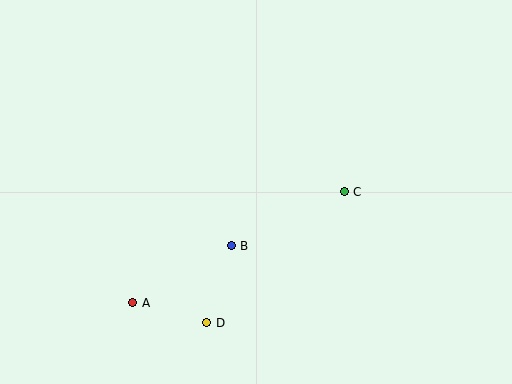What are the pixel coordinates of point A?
Point A is at (133, 303).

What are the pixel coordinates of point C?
Point C is at (344, 192).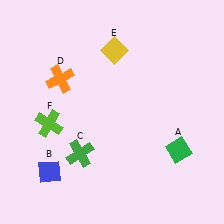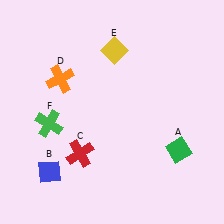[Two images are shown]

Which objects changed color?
C changed from green to red. F changed from lime to green.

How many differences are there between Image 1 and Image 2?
There are 2 differences between the two images.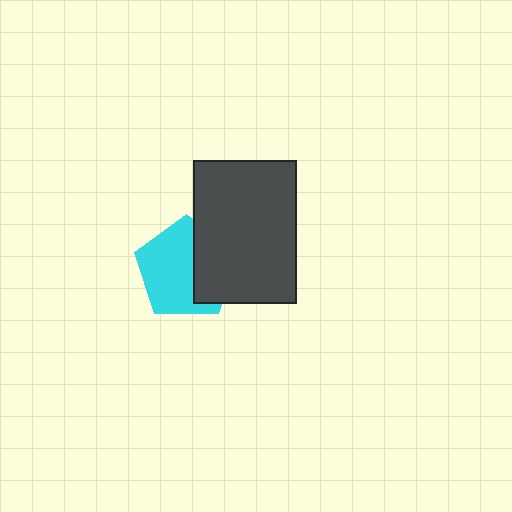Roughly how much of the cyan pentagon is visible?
About half of it is visible (roughly 63%).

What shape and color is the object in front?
The object in front is a dark gray rectangle.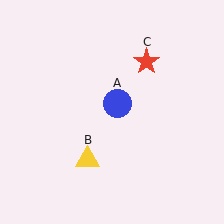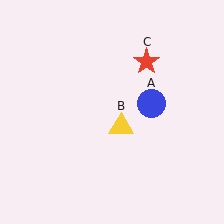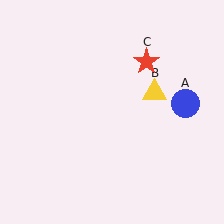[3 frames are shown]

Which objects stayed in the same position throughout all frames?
Red star (object C) remained stationary.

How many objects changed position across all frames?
2 objects changed position: blue circle (object A), yellow triangle (object B).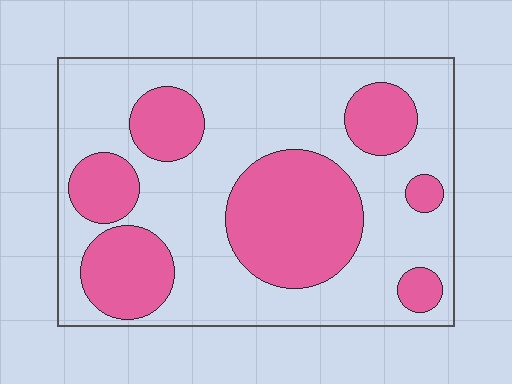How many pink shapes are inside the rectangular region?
7.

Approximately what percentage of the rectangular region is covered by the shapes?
Approximately 35%.